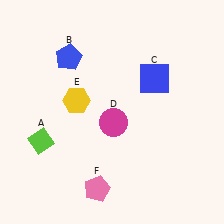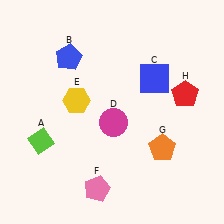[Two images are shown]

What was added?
An orange pentagon (G), a red pentagon (H) were added in Image 2.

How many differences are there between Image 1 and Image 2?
There are 2 differences between the two images.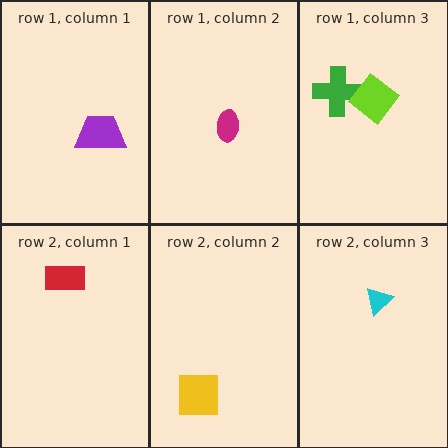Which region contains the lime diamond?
The row 1, column 3 region.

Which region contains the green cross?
The row 1, column 3 region.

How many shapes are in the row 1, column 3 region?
2.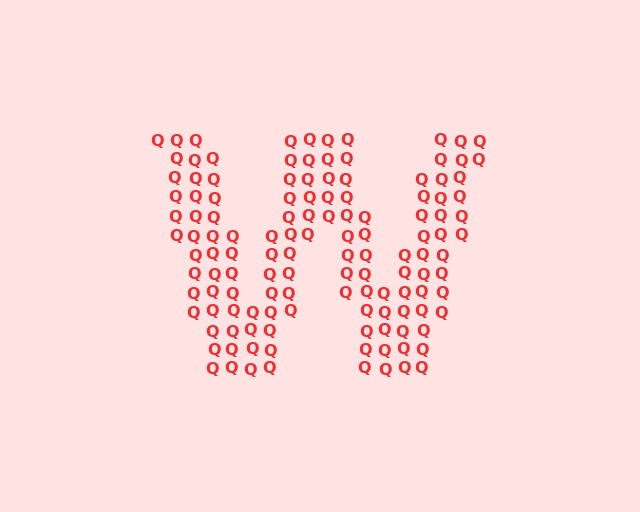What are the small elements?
The small elements are letter Q's.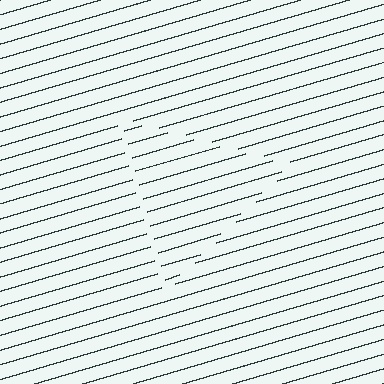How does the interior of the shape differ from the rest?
The interior of the shape contains the same grating, shifted by half a period — the contour is defined by the phase discontinuity where line-ends from the inner and outer gratings abut.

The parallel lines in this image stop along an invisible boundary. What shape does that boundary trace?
An illusory triangle. The interior of the shape contains the same grating, shifted by half a period — the contour is defined by the phase discontinuity where line-ends from the inner and outer gratings abut.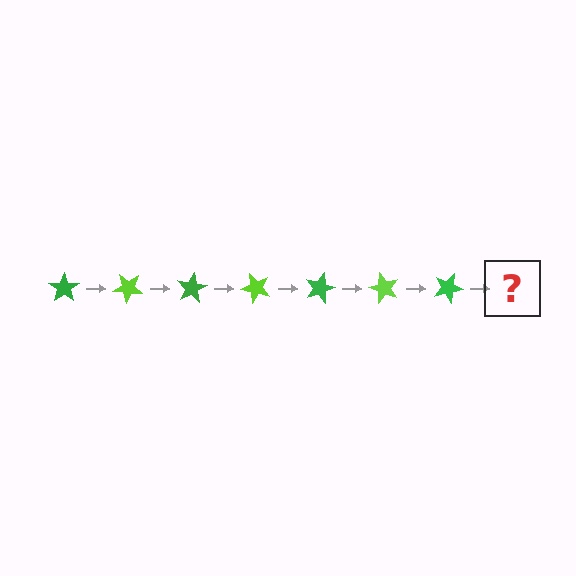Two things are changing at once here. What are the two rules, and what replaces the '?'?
The two rules are that it rotates 40 degrees each step and the color cycles through green and lime. The '?' should be a lime star, rotated 280 degrees from the start.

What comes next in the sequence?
The next element should be a lime star, rotated 280 degrees from the start.